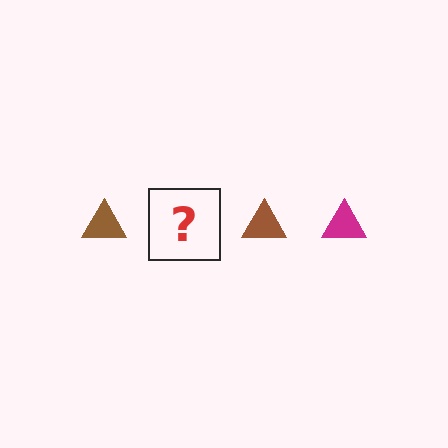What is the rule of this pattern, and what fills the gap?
The rule is that the pattern cycles through brown, magenta triangles. The gap should be filled with a magenta triangle.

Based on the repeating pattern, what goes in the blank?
The blank should be a magenta triangle.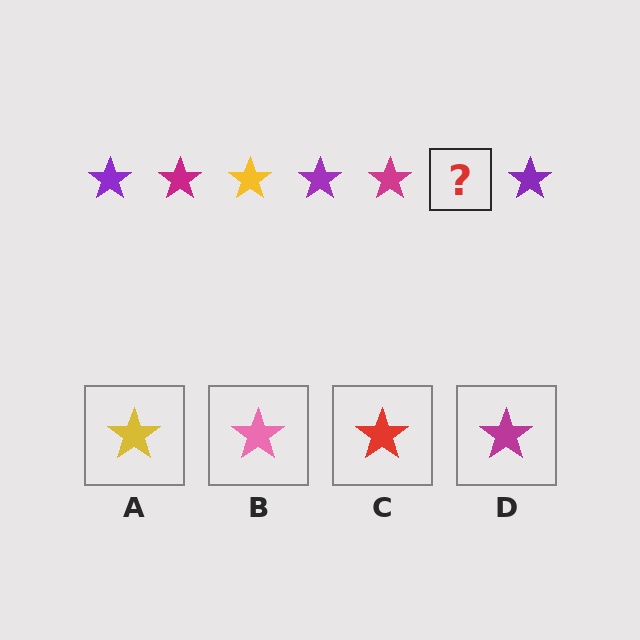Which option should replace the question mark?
Option A.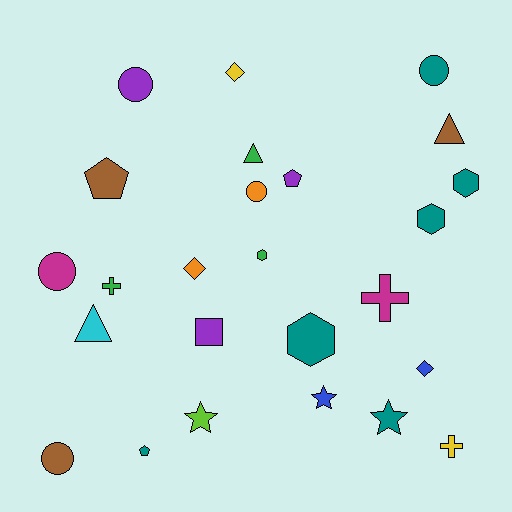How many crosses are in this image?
There are 3 crosses.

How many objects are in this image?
There are 25 objects.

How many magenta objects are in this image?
There are 2 magenta objects.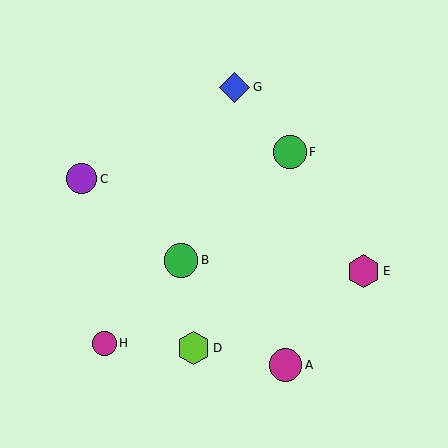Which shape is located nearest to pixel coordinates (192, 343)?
The lime hexagon (labeled D) at (194, 348) is nearest to that location.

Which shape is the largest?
The green circle (labeled B) is the largest.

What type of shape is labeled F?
Shape F is a green circle.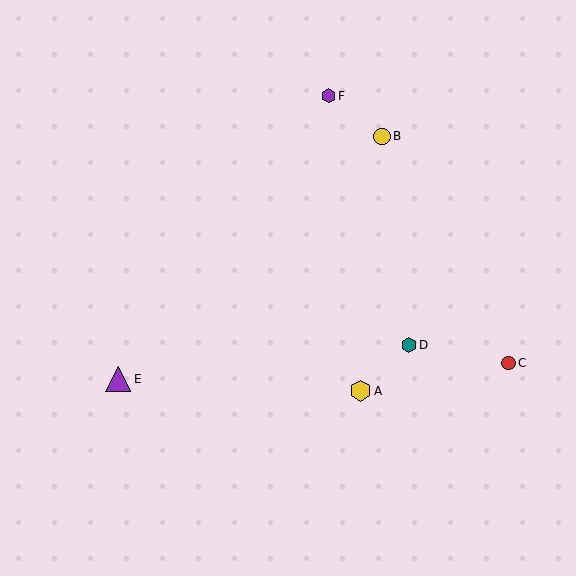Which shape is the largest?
The purple triangle (labeled E) is the largest.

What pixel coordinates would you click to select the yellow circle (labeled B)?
Click at (382, 136) to select the yellow circle B.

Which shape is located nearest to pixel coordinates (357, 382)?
The yellow hexagon (labeled A) at (360, 391) is nearest to that location.